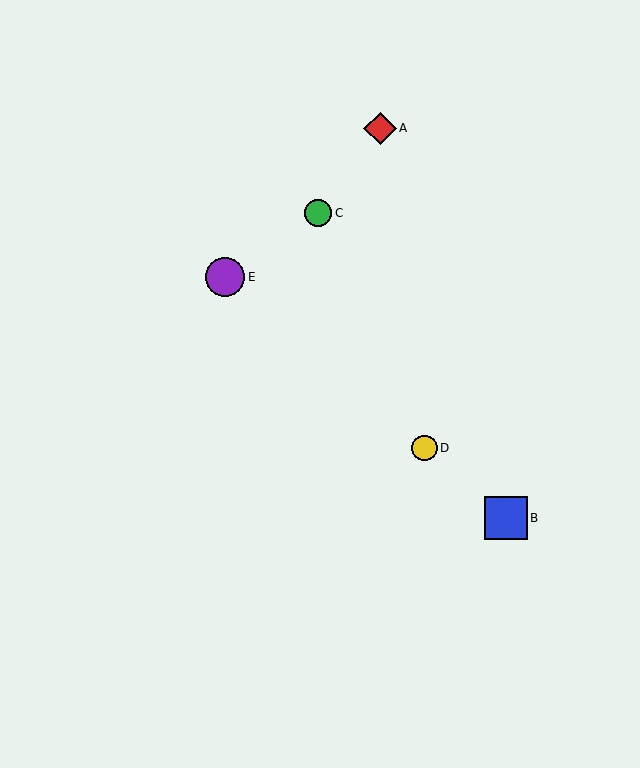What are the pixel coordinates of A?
Object A is at (380, 128).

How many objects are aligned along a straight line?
3 objects (B, D, E) are aligned along a straight line.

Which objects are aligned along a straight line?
Objects B, D, E are aligned along a straight line.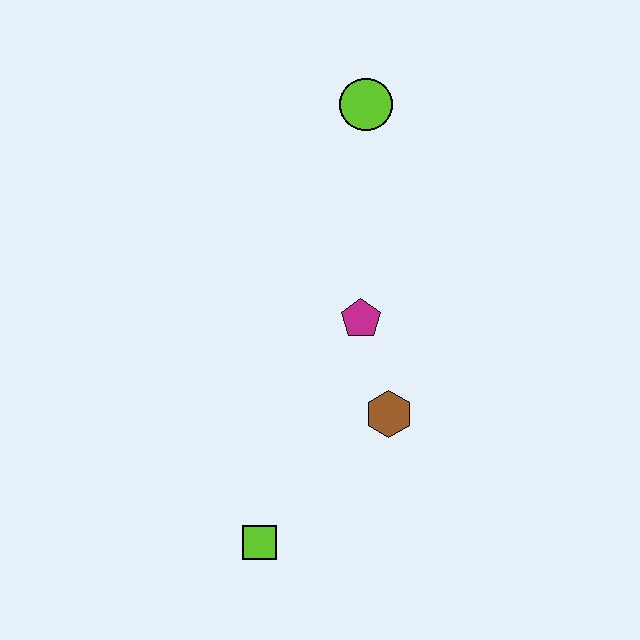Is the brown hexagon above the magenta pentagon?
No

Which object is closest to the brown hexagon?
The magenta pentagon is closest to the brown hexagon.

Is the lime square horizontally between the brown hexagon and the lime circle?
No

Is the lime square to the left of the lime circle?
Yes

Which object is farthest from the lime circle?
The lime square is farthest from the lime circle.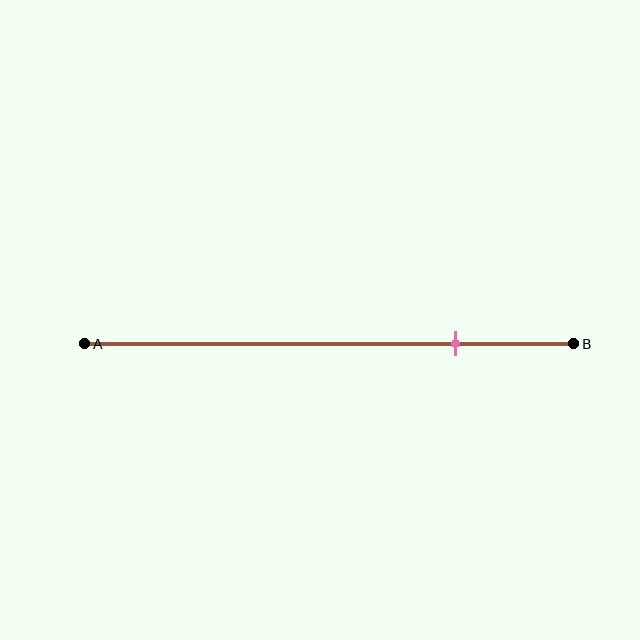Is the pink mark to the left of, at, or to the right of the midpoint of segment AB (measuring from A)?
The pink mark is to the right of the midpoint of segment AB.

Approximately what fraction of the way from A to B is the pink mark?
The pink mark is approximately 75% of the way from A to B.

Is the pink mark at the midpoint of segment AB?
No, the mark is at about 75% from A, not at the 50% midpoint.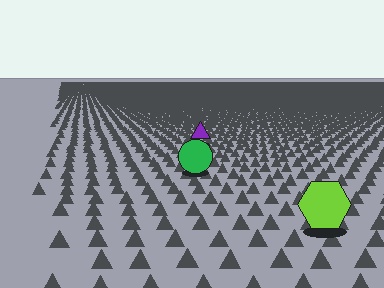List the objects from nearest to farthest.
From nearest to farthest: the lime hexagon, the green circle, the purple triangle.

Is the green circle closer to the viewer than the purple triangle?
Yes. The green circle is closer — you can tell from the texture gradient: the ground texture is coarser near it.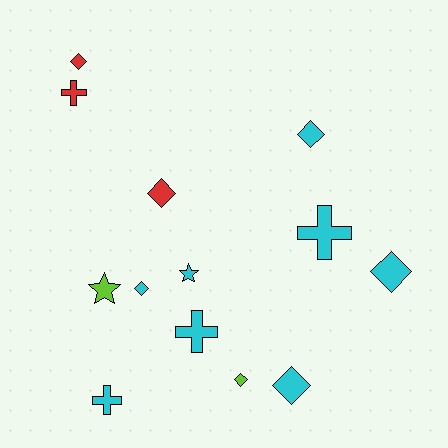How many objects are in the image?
There are 13 objects.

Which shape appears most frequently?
Diamond, with 7 objects.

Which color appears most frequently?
Cyan, with 8 objects.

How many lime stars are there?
There is 1 lime star.